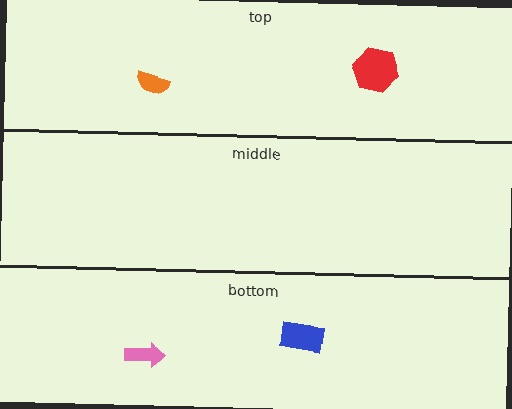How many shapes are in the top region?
2.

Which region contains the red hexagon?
The top region.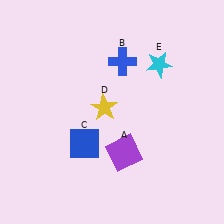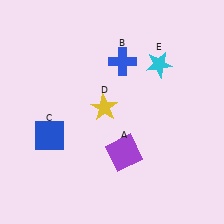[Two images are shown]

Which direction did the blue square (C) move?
The blue square (C) moved left.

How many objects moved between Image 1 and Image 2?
1 object moved between the two images.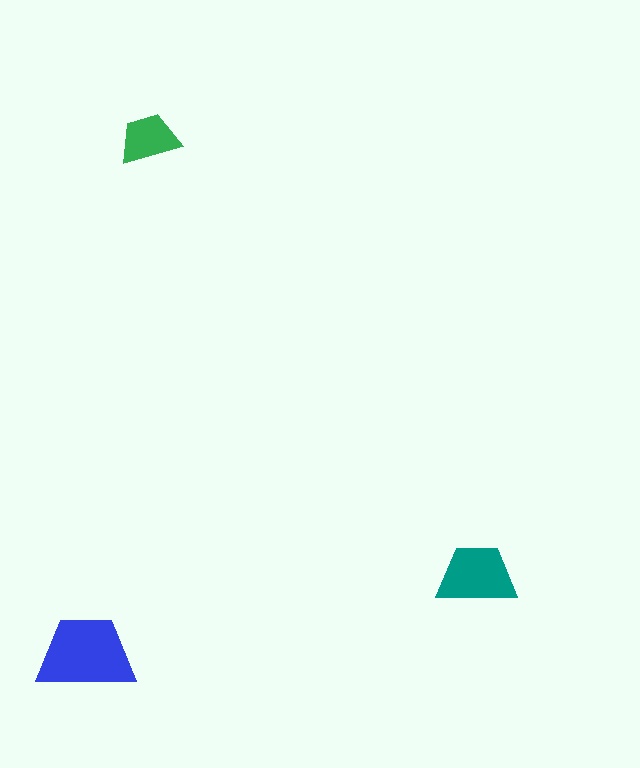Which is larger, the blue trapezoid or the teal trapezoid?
The blue one.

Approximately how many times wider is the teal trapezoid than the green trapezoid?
About 1.5 times wider.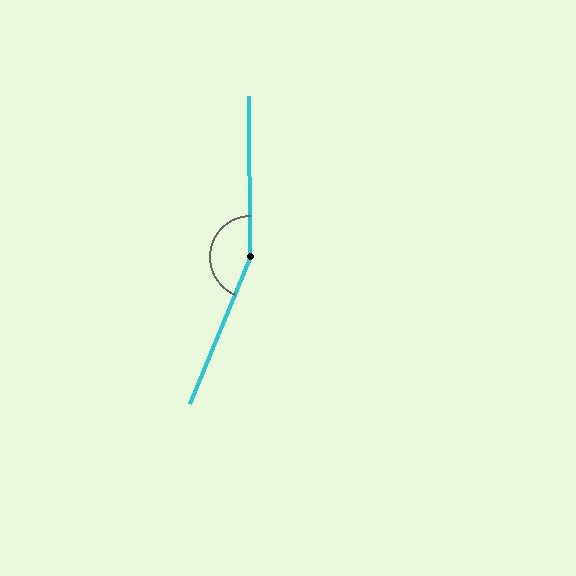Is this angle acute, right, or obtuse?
It is obtuse.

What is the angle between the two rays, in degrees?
Approximately 157 degrees.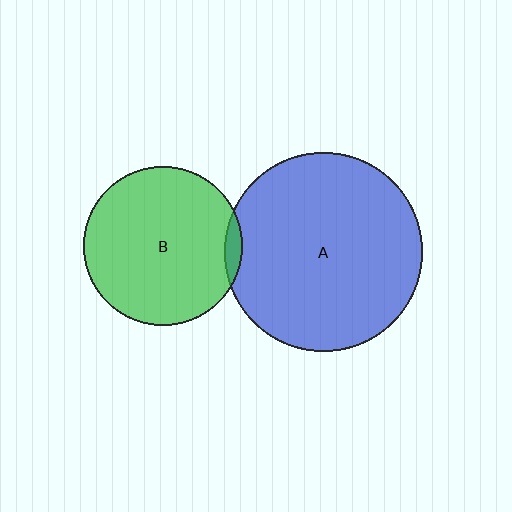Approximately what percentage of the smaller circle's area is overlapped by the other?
Approximately 5%.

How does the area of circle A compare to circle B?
Approximately 1.6 times.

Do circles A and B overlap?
Yes.